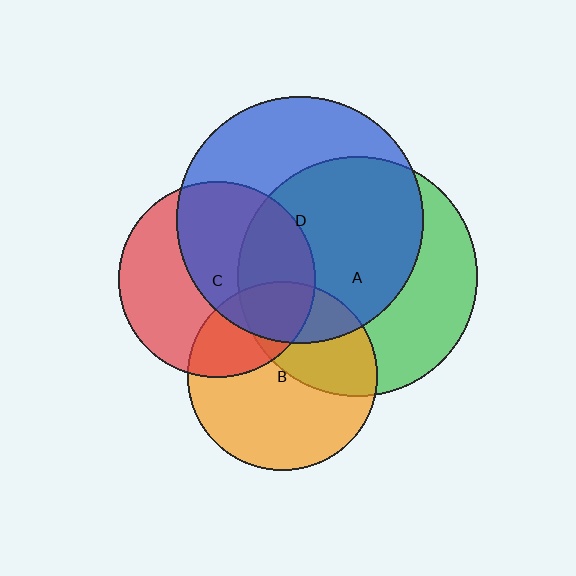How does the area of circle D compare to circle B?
Approximately 1.7 times.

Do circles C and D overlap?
Yes.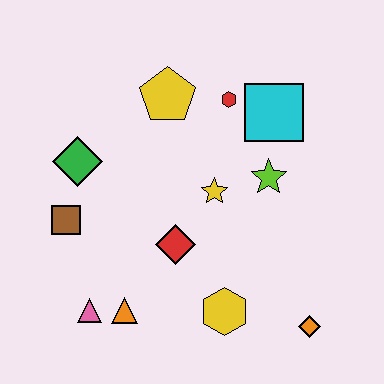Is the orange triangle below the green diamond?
Yes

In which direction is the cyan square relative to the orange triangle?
The cyan square is above the orange triangle.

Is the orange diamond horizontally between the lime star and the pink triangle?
No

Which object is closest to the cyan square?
The red hexagon is closest to the cyan square.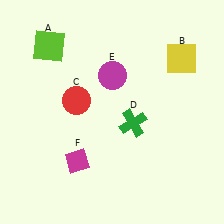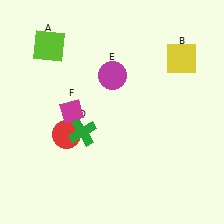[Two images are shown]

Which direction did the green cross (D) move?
The green cross (D) moved left.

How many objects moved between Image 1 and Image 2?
3 objects moved between the two images.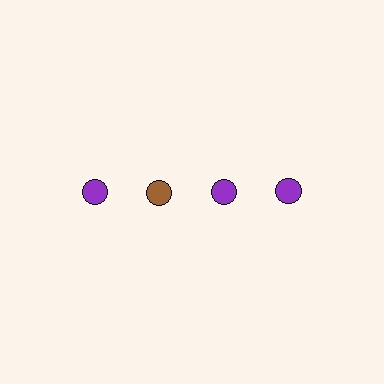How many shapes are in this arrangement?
There are 4 shapes arranged in a grid pattern.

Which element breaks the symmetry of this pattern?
The brown circle in the top row, second from left column breaks the symmetry. All other shapes are purple circles.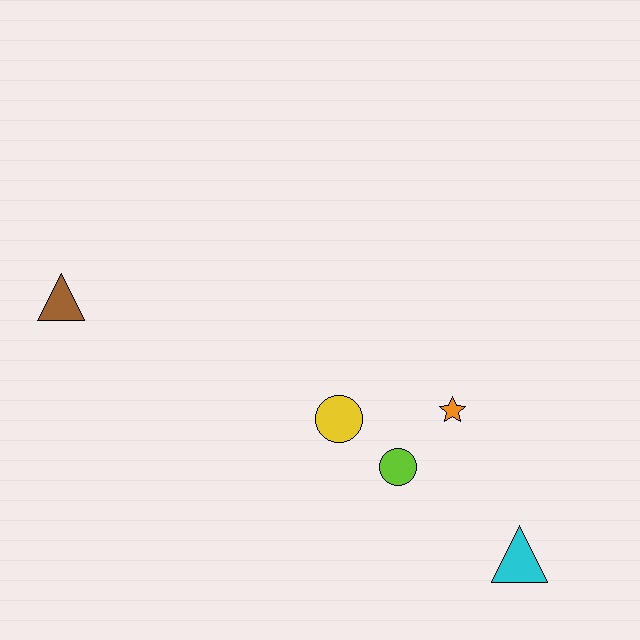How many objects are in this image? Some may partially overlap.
There are 5 objects.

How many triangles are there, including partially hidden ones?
There are 2 triangles.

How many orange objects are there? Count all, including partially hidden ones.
There is 1 orange object.